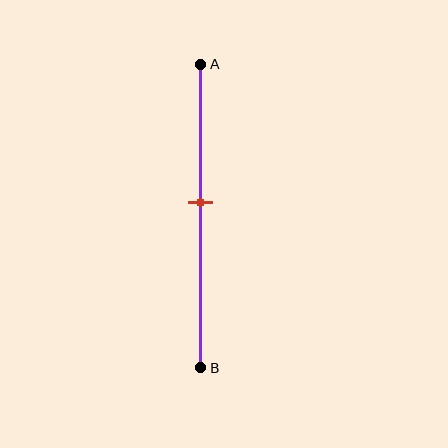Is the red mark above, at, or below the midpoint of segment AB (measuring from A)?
The red mark is above the midpoint of segment AB.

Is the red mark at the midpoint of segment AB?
No, the mark is at about 45% from A, not at the 50% midpoint.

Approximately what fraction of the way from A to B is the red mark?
The red mark is approximately 45% of the way from A to B.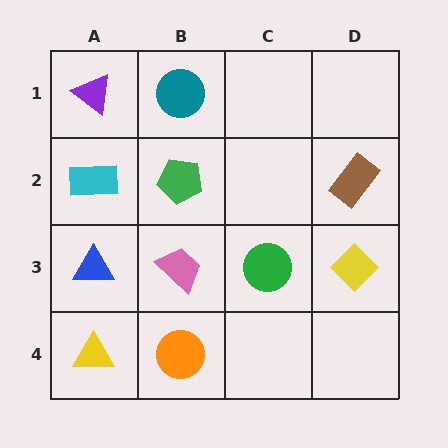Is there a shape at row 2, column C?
No, that cell is empty.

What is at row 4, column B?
An orange circle.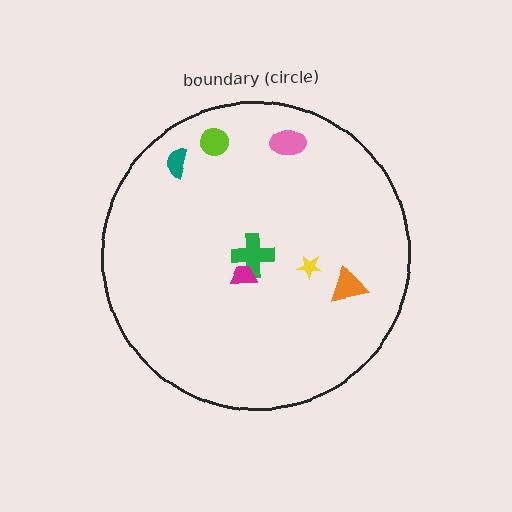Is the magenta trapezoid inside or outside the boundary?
Inside.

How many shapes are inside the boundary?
7 inside, 0 outside.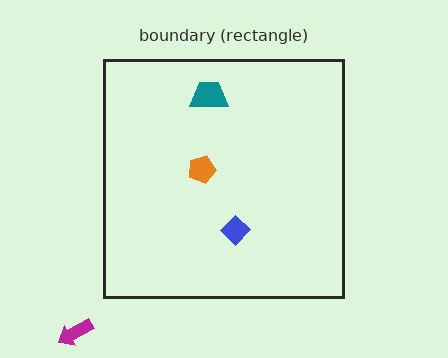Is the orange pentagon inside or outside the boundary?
Inside.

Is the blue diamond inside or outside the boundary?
Inside.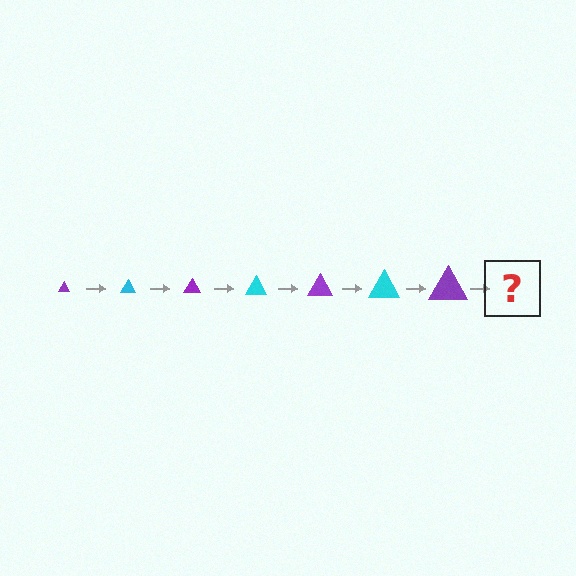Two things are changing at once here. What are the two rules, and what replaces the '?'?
The two rules are that the triangle grows larger each step and the color cycles through purple and cyan. The '?' should be a cyan triangle, larger than the previous one.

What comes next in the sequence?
The next element should be a cyan triangle, larger than the previous one.